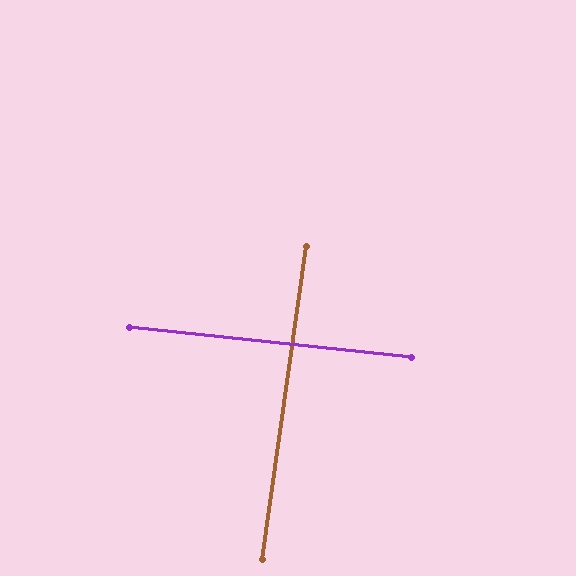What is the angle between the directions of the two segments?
Approximately 88 degrees.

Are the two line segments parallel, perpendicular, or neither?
Perpendicular — they meet at approximately 88°.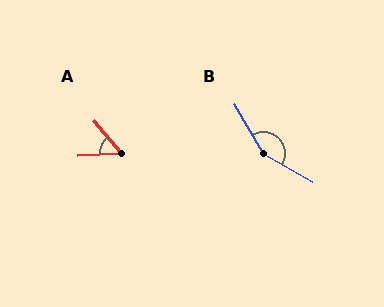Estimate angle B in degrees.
Approximately 149 degrees.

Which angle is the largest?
B, at approximately 149 degrees.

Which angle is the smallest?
A, at approximately 53 degrees.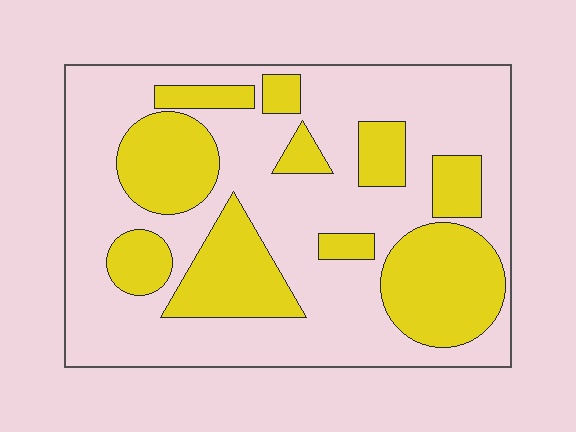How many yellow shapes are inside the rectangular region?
10.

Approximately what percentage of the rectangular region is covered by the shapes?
Approximately 35%.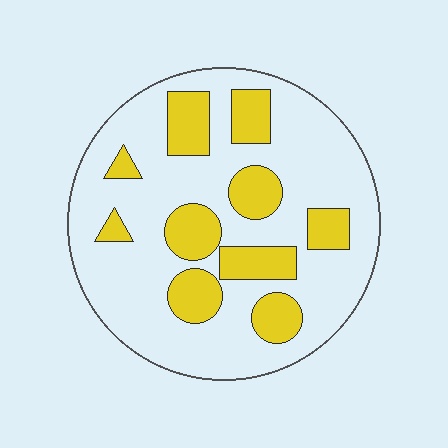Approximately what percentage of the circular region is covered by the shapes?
Approximately 25%.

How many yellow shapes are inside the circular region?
10.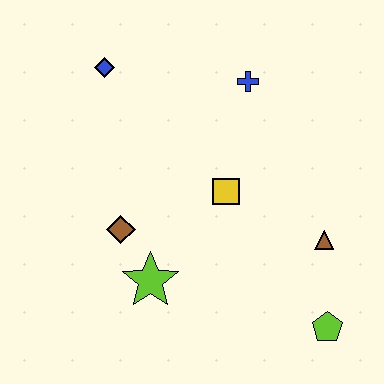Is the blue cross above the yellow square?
Yes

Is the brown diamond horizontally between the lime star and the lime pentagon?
No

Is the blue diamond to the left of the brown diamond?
Yes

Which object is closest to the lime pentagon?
The brown triangle is closest to the lime pentagon.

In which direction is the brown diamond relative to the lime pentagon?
The brown diamond is to the left of the lime pentagon.